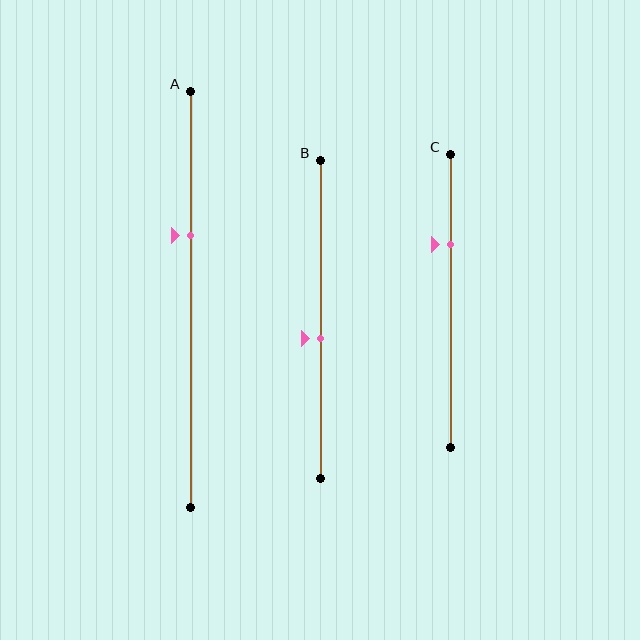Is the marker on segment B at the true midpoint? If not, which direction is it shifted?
No, the marker on segment B is shifted downward by about 6% of the segment length.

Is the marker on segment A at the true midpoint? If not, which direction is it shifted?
No, the marker on segment A is shifted upward by about 15% of the segment length.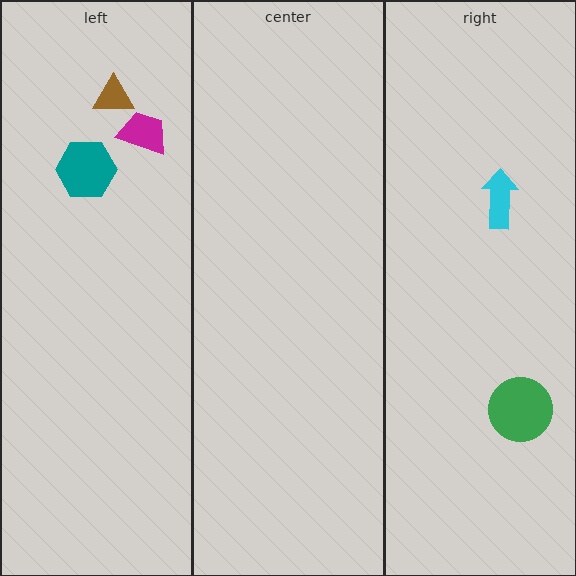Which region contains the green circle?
The right region.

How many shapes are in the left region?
3.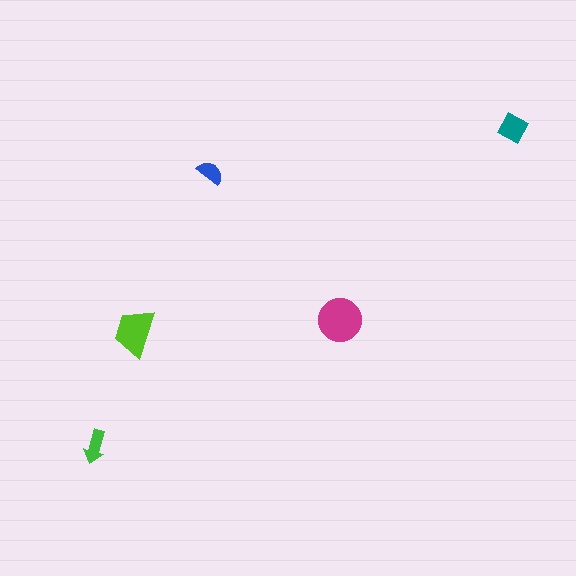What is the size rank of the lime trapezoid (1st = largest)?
2nd.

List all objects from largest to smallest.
The magenta circle, the lime trapezoid, the teal diamond, the green arrow, the blue semicircle.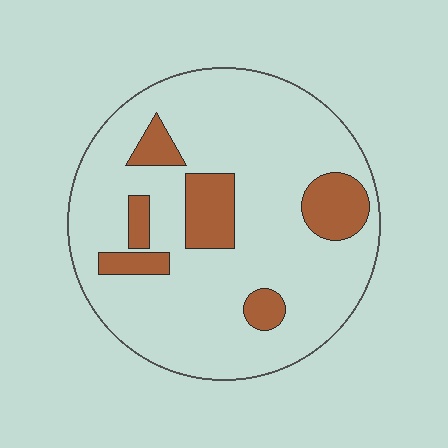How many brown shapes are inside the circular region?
6.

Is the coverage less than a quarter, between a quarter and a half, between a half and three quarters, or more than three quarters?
Less than a quarter.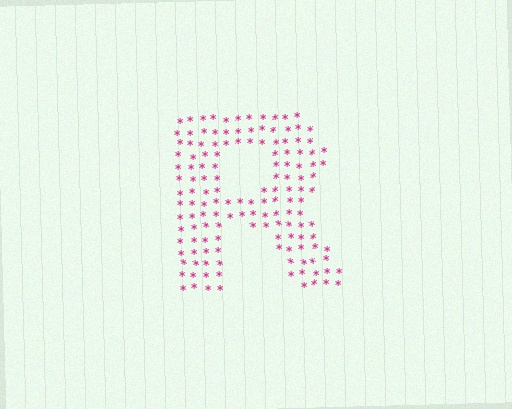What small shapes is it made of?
It is made of small asterisks.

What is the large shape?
The large shape is the letter R.